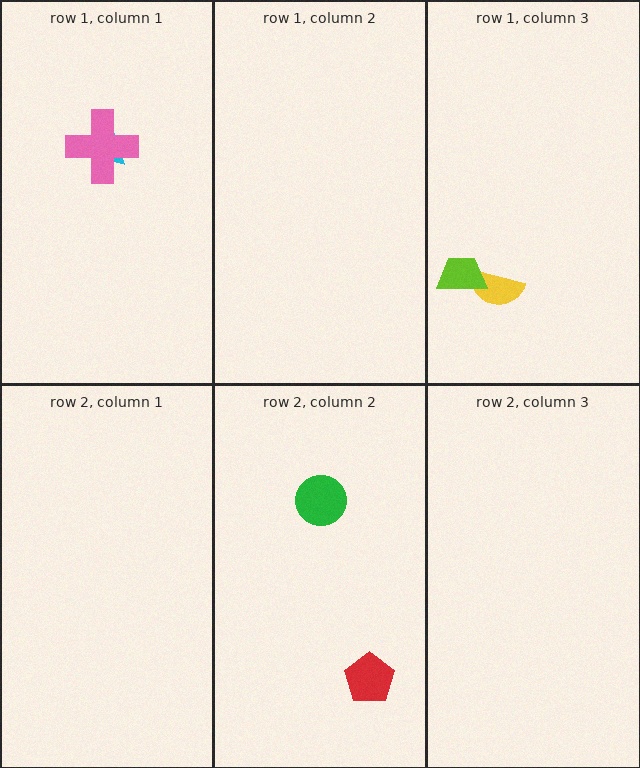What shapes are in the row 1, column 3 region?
The yellow semicircle, the lime trapezoid.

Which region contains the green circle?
The row 2, column 2 region.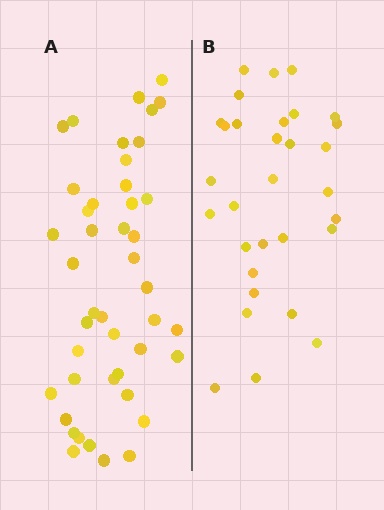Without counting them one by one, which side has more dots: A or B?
Region A (the left region) has more dots.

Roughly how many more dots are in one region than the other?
Region A has approximately 15 more dots than region B.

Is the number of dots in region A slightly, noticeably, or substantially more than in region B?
Region A has noticeably more, but not dramatically so. The ratio is roughly 1.4 to 1.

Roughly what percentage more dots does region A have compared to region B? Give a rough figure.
About 40% more.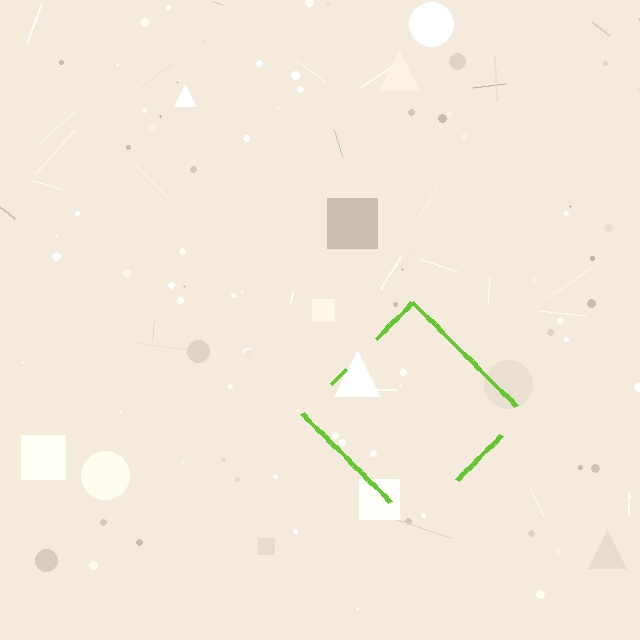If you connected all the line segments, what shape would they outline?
They would outline a diamond.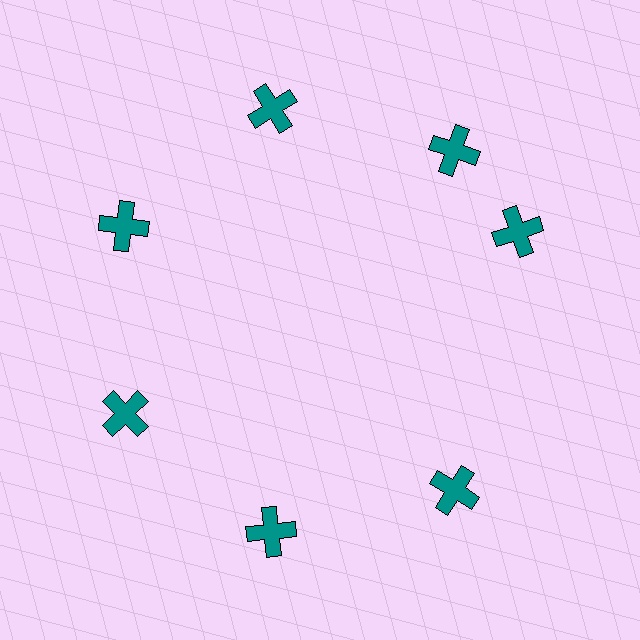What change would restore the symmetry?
The symmetry would be restored by rotating it back into even spacing with its neighbors so that all 7 crosses sit at equal angles and equal distance from the center.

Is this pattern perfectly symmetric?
No. The 7 teal crosses are arranged in a ring, but one element near the 3 o'clock position is rotated out of alignment along the ring, breaking the 7-fold rotational symmetry.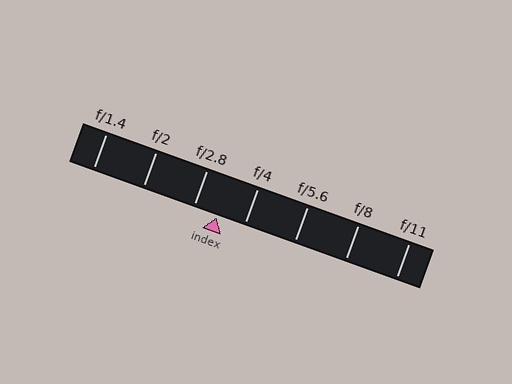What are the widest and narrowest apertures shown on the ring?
The widest aperture shown is f/1.4 and the narrowest is f/11.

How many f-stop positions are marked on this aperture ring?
There are 7 f-stop positions marked.